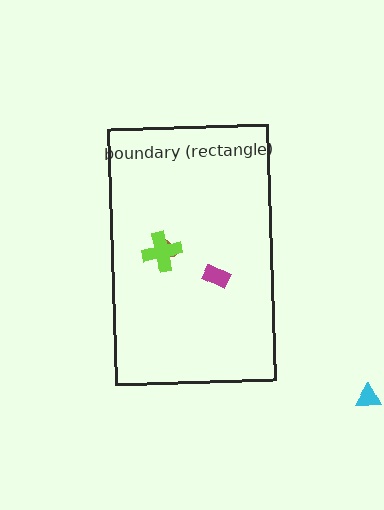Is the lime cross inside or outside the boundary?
Inside.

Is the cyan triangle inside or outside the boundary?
Outside.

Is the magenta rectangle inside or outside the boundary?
Inside.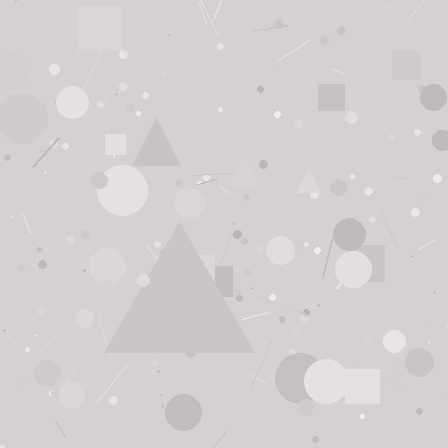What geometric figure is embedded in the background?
A triangle is embedded in the background.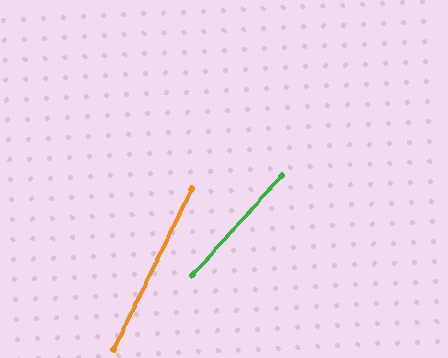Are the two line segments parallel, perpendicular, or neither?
Neither parallel nor perpendicular — they differ by about 16°.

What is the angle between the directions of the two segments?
Approximately 16 degrees.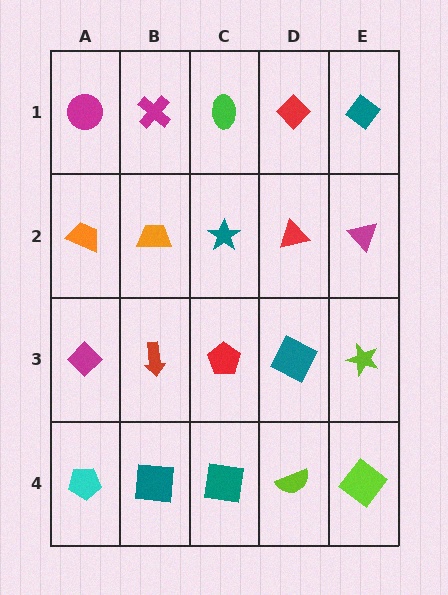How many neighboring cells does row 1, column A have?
2.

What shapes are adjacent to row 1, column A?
An orange trapezoid (row 2, column A), a magenta cross (row 1, column B).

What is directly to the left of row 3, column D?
A red pentagon.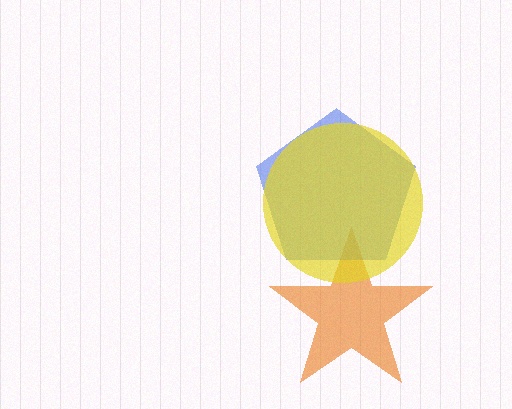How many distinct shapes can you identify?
There are 3 distinct shapes: an orange star, a blue pentagon, a yellow circle.